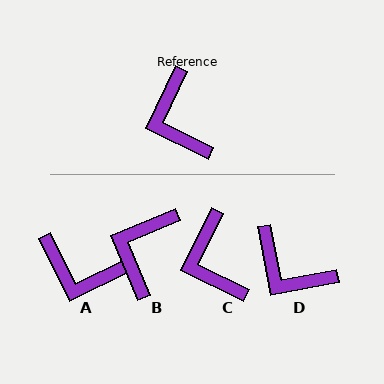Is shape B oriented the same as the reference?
No, it is off by about 41 degrees.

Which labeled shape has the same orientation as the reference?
C.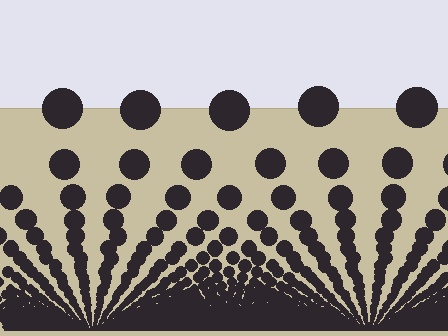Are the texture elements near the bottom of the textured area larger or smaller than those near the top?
Smaller. The gradient is inverted — elements near the bottom are smaller and denser.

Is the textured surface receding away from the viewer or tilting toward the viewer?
The surface appears to tilt toward the viewer. Texture elements get larger and sparser toward the top.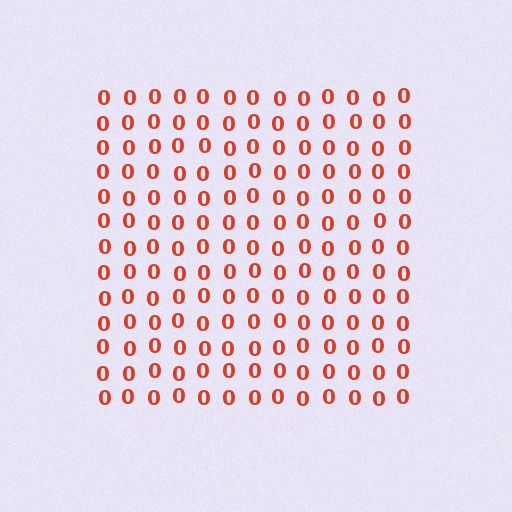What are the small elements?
The small elements are digit 0's.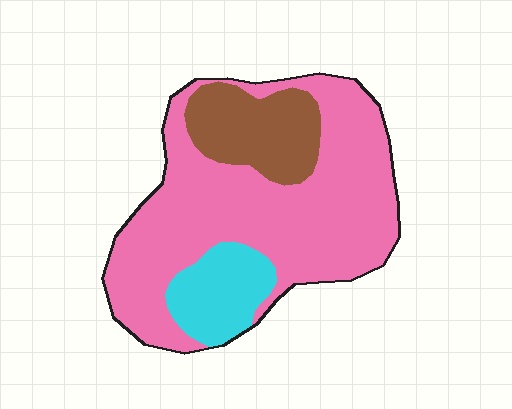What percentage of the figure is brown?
Brown covers 18% of the figure.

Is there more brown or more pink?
Pink.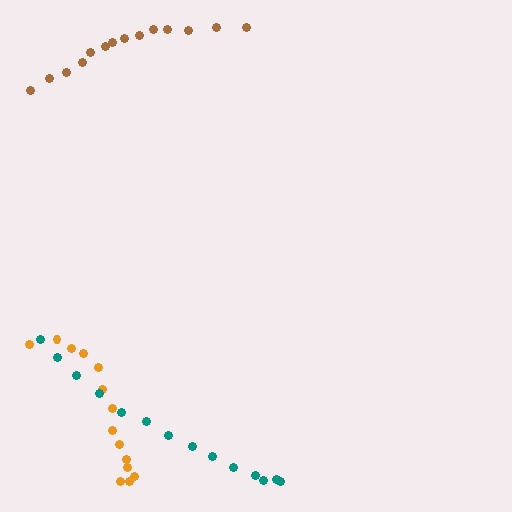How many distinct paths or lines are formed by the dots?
There are 3 distinct paths.